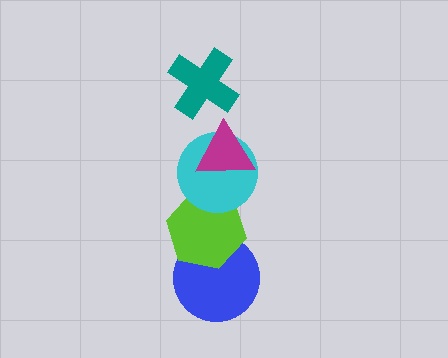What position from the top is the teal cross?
The teal cross is 1st from the top.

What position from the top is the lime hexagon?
The lime hexagon is 4th from the top.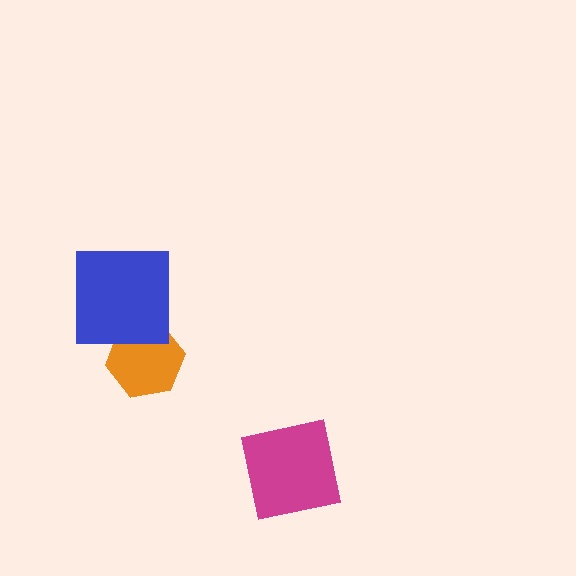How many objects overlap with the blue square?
1 object overlaps with the blue square.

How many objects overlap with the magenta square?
0 objects overlap with the magenta square.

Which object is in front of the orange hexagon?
The blue square is in front of the orange hexagon.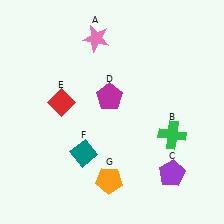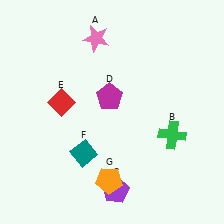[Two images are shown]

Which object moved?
The purple pentagon (C) moved left.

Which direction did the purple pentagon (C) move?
The purple pentagon (C) moved left.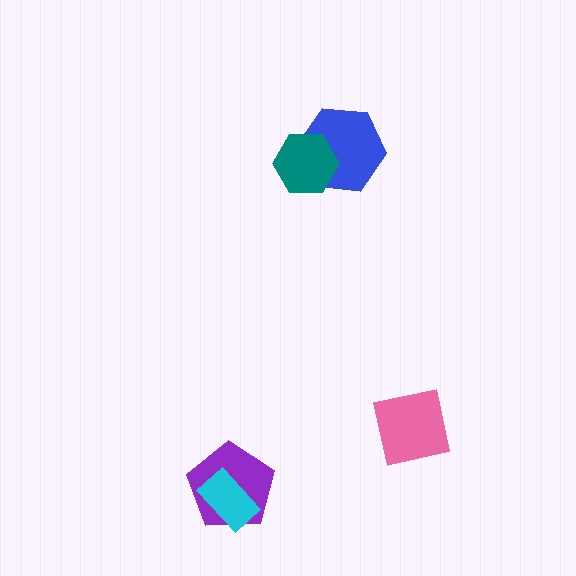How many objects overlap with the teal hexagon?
1 object overlaps with the teal hexagon.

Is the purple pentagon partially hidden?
Yes, it is partially covered by another shape.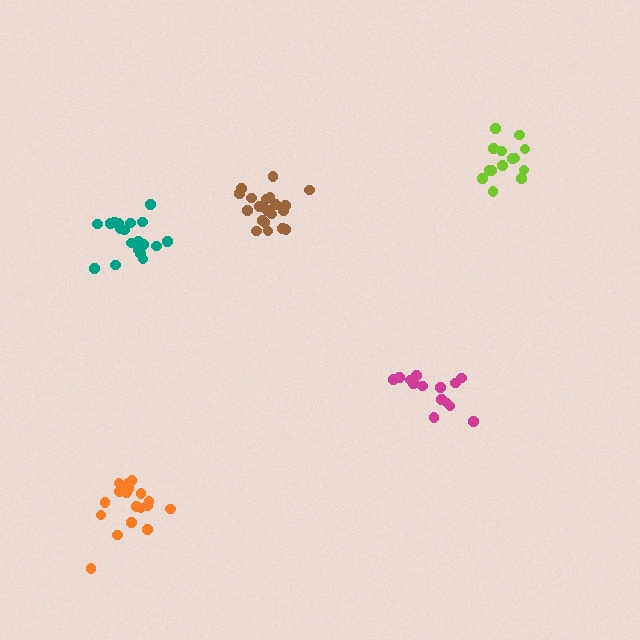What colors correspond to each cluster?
The clusters are colored: brown, lime, magenta, orange, teal.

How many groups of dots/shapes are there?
There are 5 groups.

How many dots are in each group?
Group 1: 20 dots, Group 2: 14 dots, Group 3: 14 dots, Group 4: 20 dots, Group 5: 19 dots (87 total).